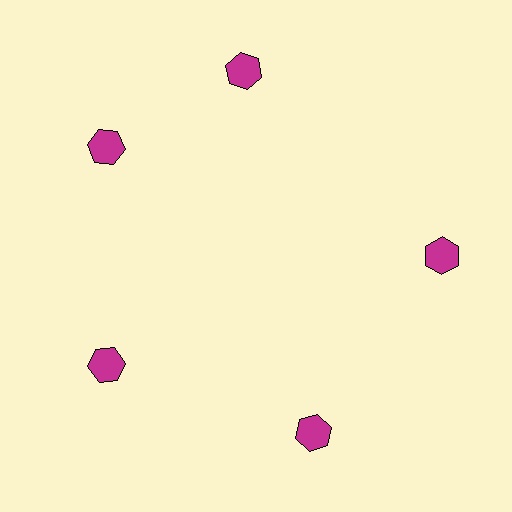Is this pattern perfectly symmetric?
No. The 5 magenta hexagons are arranged in a ring, but one element near the 1 o'clock position is rotated out of alignment along the ring, breaking the 5-fold rotational symmetry.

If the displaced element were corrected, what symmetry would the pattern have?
It would have 5-fold rotational symmetry — the pattern would map onto itself every 72 degrees.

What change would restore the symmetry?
The symmetry would be restored by rotating it back into even spacing with its neighbors so that all 5 hexagons sit at equal angles and equal distance from the center.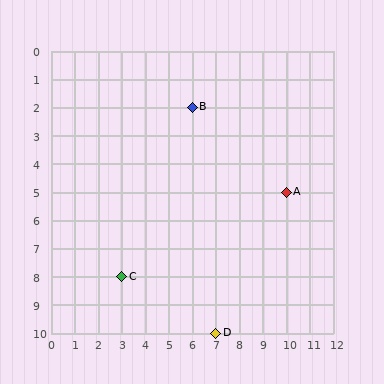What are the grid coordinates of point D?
Point D is at grid coordinates (7, 10).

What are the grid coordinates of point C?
Point C is at grid coordinates (3, 8).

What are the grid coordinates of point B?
Point B is at grid coordinates (6, 2).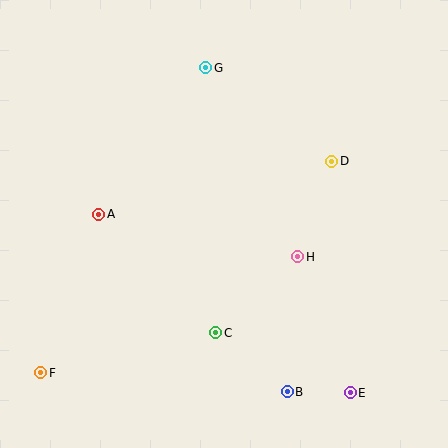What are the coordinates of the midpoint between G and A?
The midpoint between G and A is at (152, 141).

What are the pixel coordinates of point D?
Point D is at (332, 161).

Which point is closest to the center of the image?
Point H at (298, 257) is closest to the center.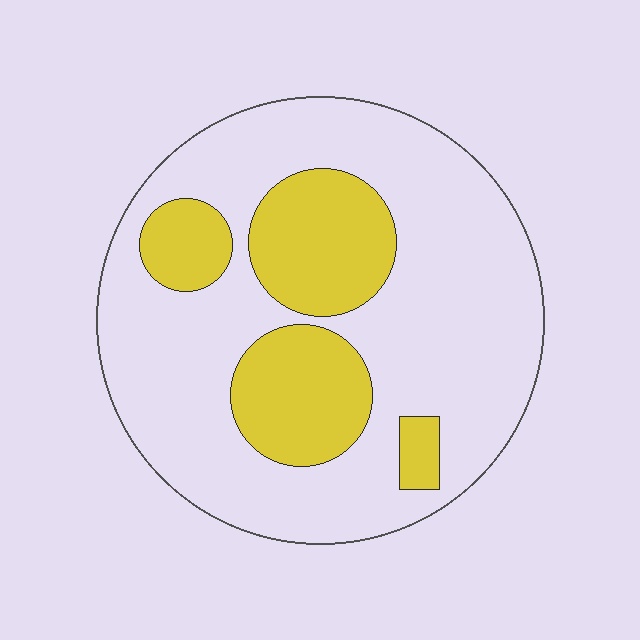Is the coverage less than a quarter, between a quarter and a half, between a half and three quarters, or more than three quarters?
Between a quarter and a half.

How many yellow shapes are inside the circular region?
4.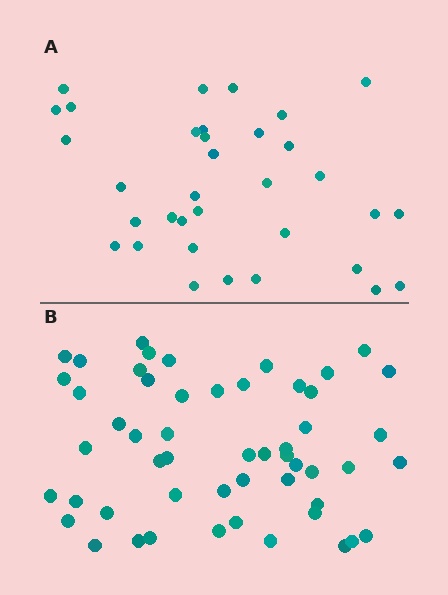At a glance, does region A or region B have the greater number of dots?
Region B (the bottom region) has more dots.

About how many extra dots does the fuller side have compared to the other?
Region B has approximately 20 more dots than region A.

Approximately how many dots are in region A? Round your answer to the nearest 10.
About 30 dots. (The exact count is 34, which rounds to 30.)